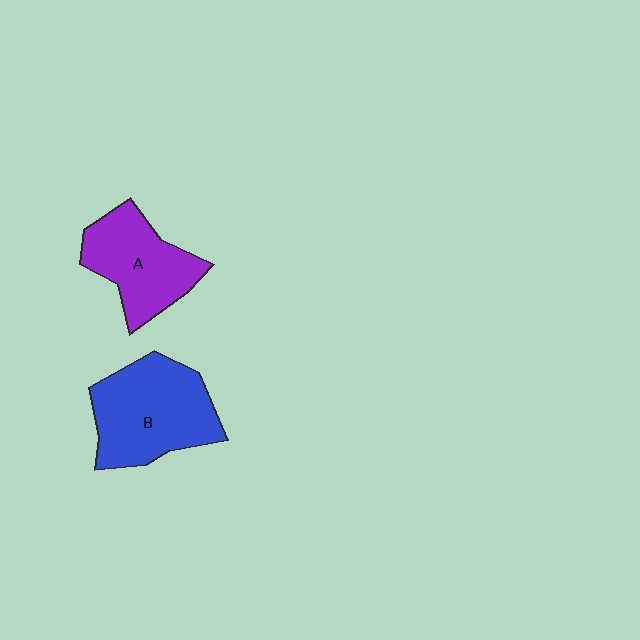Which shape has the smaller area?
Shape A (purple).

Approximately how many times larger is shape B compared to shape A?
Approximately 1.3 times.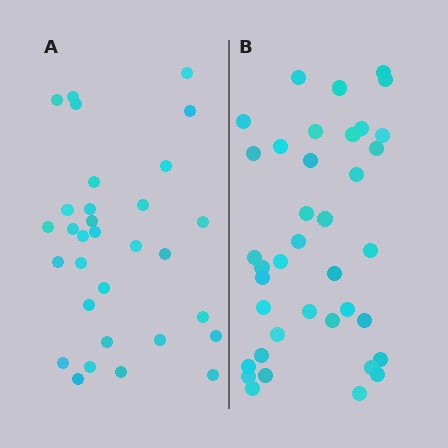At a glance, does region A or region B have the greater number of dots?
Region B (the right region) has more dots.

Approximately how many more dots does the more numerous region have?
Region B has roughly 8 or so more dots than region A.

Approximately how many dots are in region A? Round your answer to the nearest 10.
About 30 dots. (The exact count is 31, which rounds to 30.)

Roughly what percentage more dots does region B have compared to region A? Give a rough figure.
About 25% more.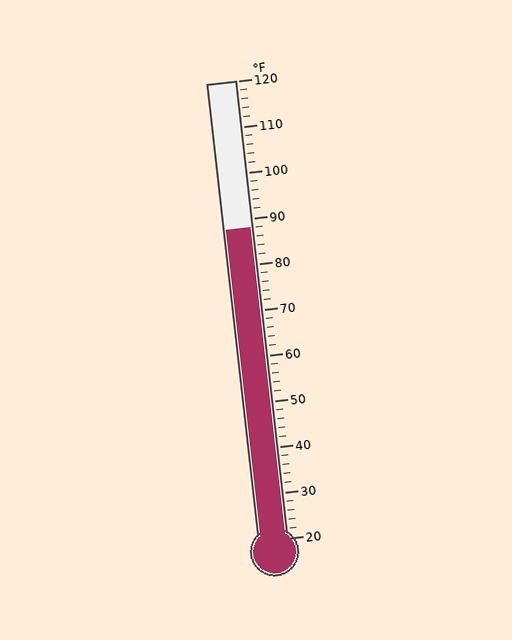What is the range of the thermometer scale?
The thermometer scale ranges from 20°F to 120°F.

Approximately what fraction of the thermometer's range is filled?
The thermometer is filled to approximately 70% of its range.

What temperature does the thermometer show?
The thermometer shows approximately 88°F.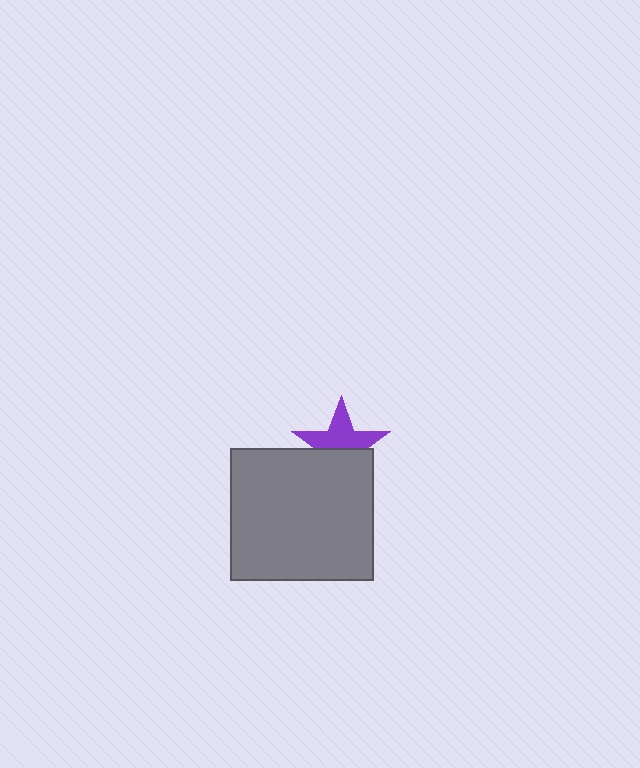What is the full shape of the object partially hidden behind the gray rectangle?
The partially hidden object is a purple star.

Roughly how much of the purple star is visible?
About half of it is visible (roughly 54%).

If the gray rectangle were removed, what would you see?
You would see the complete purple star.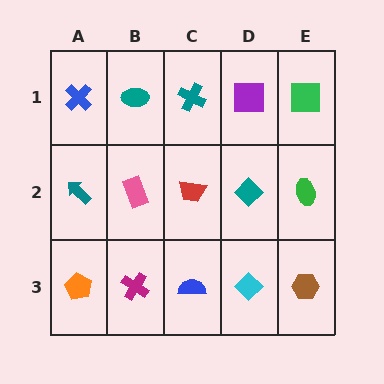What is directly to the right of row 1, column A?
A teal ellipse.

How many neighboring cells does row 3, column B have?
3.